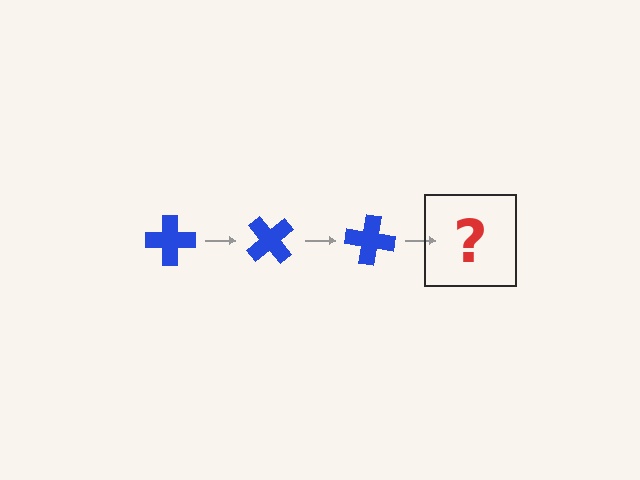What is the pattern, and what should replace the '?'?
The pattern is that the cross rotates 50 degrees each step. The '?' should be a blue cross rotated 150 degrees.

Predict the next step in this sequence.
The next step is a blue cross rotated 150 degrees.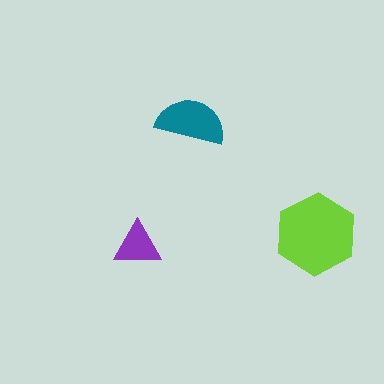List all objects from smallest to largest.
The purple triangle, the teal semicircle, the lime hexagon.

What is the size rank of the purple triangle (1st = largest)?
3rd.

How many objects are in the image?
There are 3 objects in the image.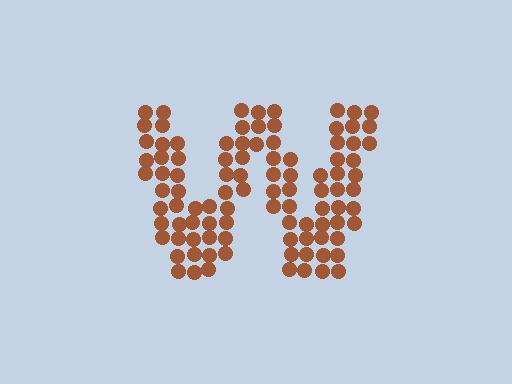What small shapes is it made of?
It is made of small circles.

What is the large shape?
The large shape is the letter W.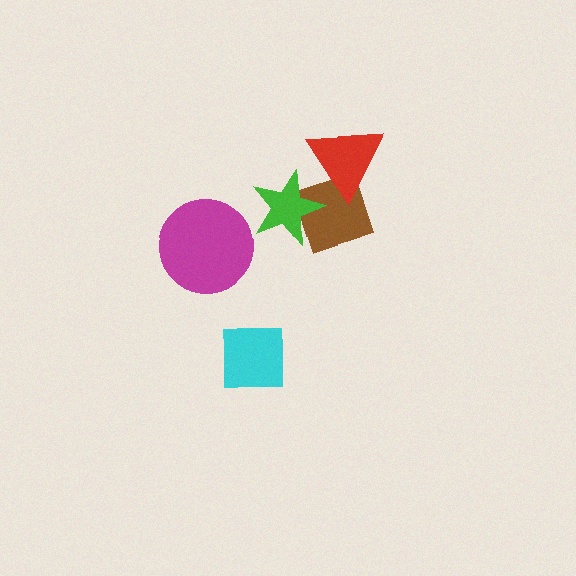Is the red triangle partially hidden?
Yes, it is partially covered by another shape.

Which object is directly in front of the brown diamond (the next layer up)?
The red triangle is directly in front of the brown diamond.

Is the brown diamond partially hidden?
Yes, it is partially covered by another shape.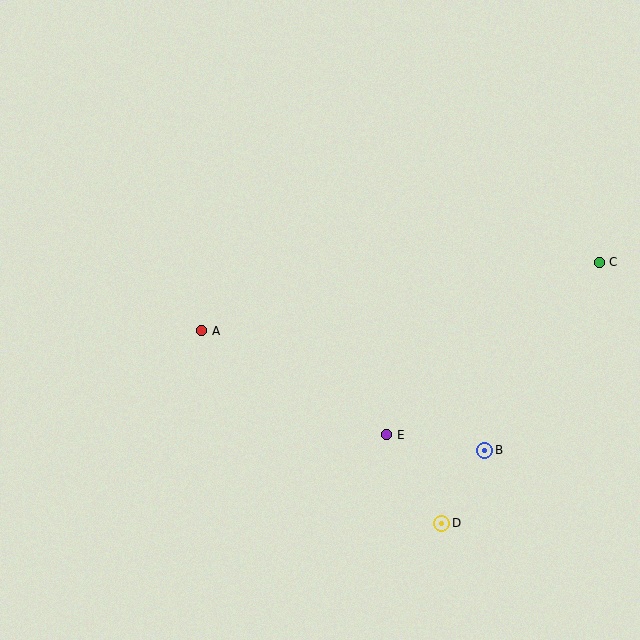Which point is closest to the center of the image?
Point A at (202, 331) is closest to the center.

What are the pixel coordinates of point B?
Point B is at (485, 450).